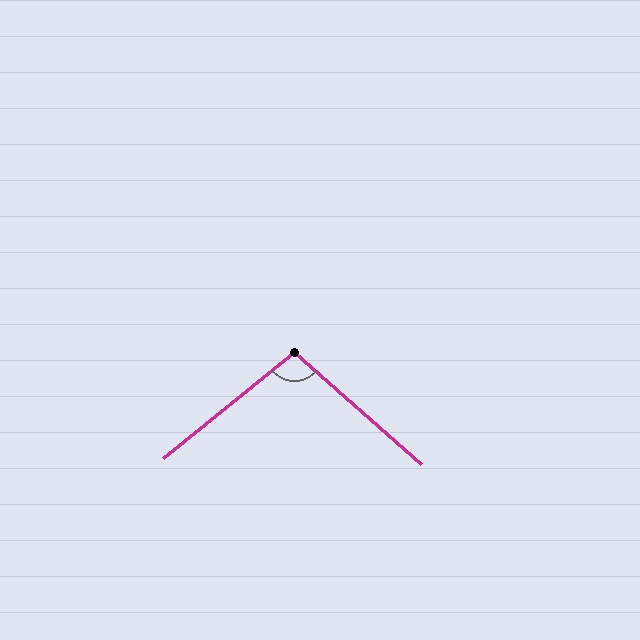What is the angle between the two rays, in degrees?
Approximately 100 degrees.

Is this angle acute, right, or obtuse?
It is obtuse.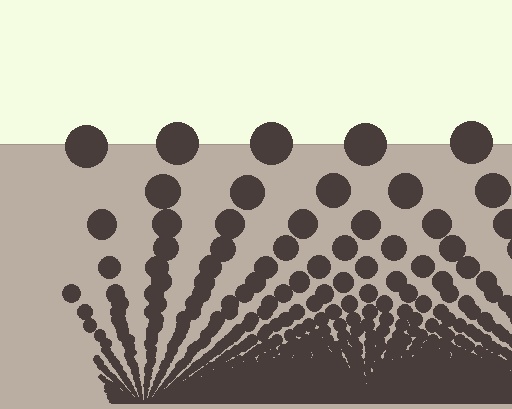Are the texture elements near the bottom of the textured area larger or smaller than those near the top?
Smaller. The gradient is inverted — elements near the bottom are smaller and denser.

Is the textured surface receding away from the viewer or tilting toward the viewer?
The surface appears to tilt toward the viewer. Texture elements get larger and sparser toward the top.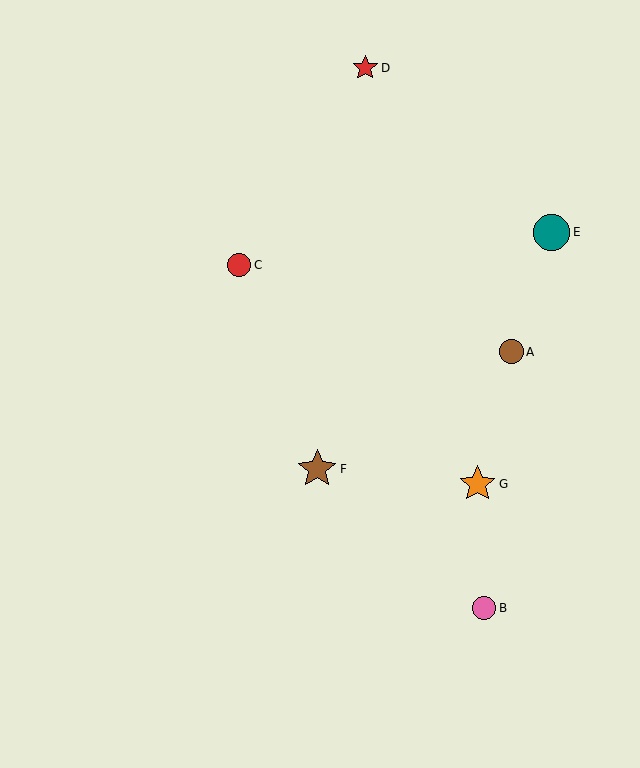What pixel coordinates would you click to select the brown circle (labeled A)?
Click at (511, 352) to select the brown circle A.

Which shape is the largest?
The brown star (labeled F) is the largest.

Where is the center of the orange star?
The center of the orange star is at (477, 484).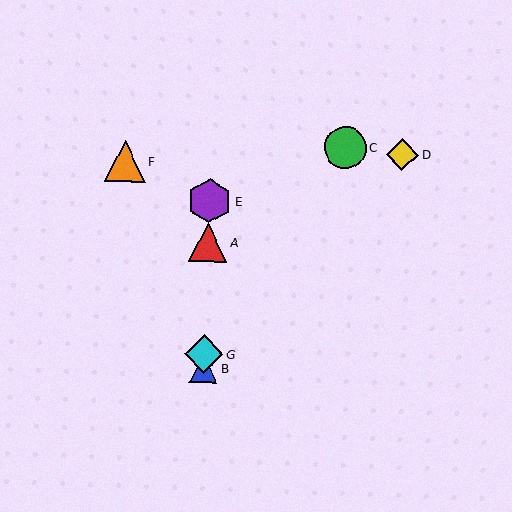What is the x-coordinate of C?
Object C is at x≈345.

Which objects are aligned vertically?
Objects A, B, E, G are aligned vertically.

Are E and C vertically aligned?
No, E is at x≈210 and C is at x≈345.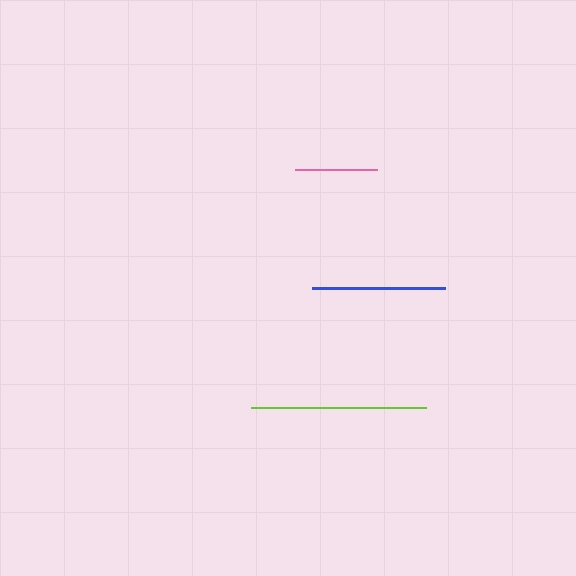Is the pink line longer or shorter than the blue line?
The blue line is longer than the pink line.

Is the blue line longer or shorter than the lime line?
The lime line is longer than the blue line.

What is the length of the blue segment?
The blue segment is approximately 133 pixels long.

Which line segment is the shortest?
The pink line is the shortest at approximately 82 pixels.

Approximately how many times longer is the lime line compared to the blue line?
The lime line is approximately 1.3 times the length of the blue line.